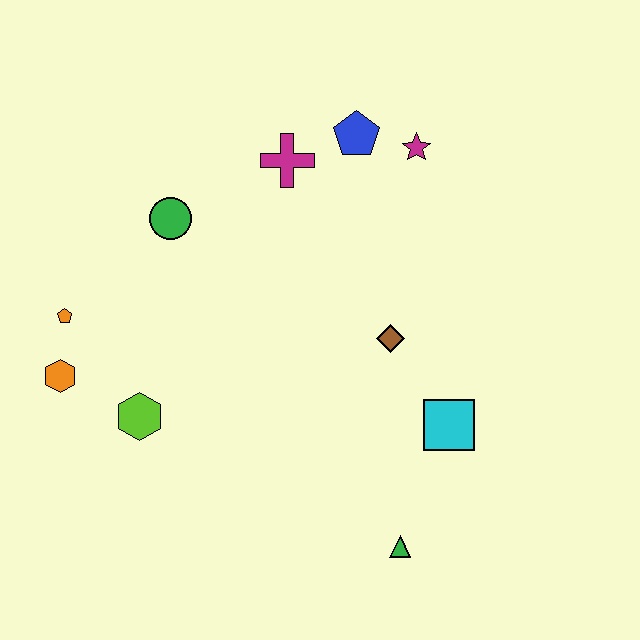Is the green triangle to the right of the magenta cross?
Yes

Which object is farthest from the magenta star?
The orange hexagon is farthest from the magenta star.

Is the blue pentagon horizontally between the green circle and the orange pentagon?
No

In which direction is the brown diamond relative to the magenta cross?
The brown diamond is below the magenta cross.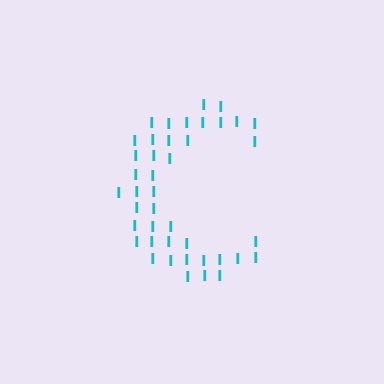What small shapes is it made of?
It is made of small letter I's.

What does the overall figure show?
The overall figure shows the letter C.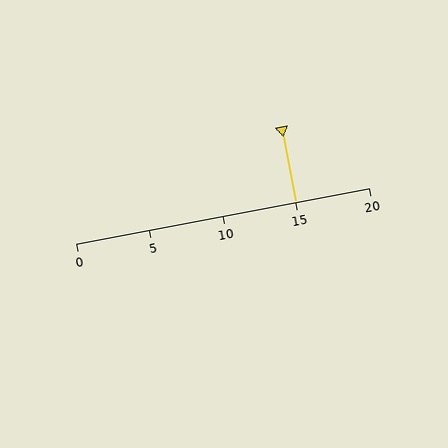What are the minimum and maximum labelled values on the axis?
The axis runs from 0 to 20.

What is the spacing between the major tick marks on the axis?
The major ticks are spaced 5 apart.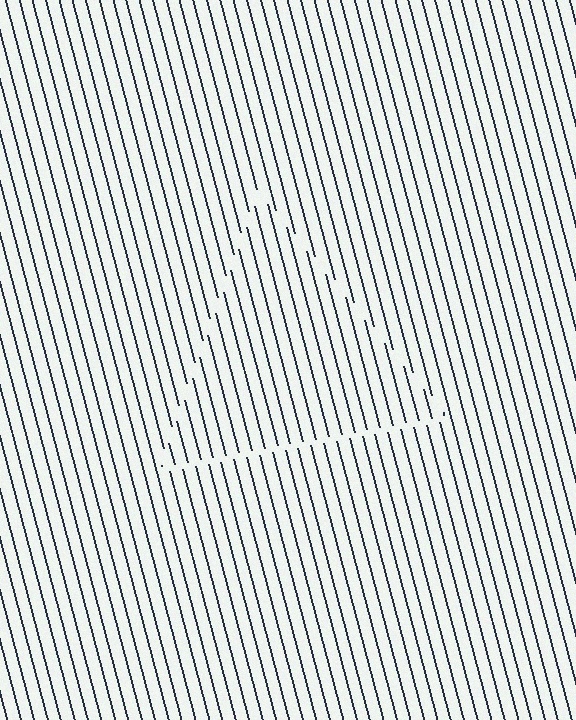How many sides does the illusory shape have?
3 sides — the line-ends trace a triangle.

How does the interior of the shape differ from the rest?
The interior of the shape contains the same grating, shifted by half a period — the contour is defined by the phase discontinuity where line-ends from the inner and outer gratings abut.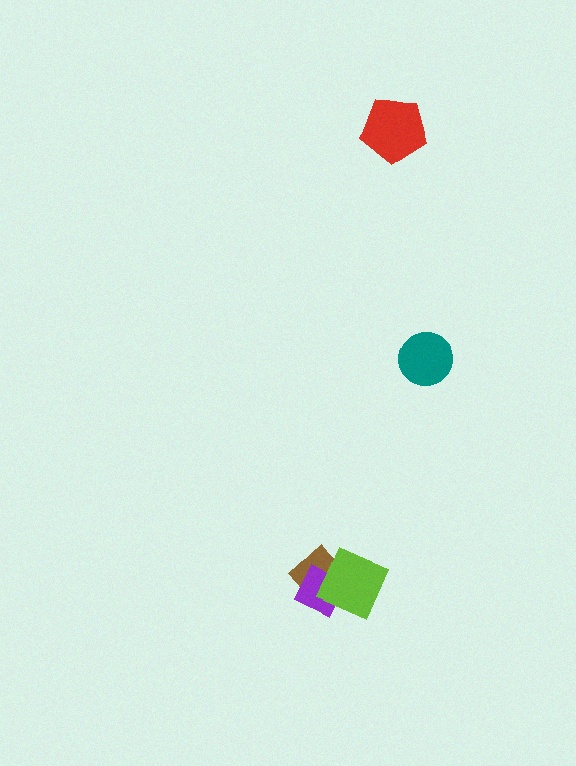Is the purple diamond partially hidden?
Yes, it is partially covered by another shape.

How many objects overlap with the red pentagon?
0 objects overlap with the red pentagon.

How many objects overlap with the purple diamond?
2 objects overlap with the purple diamond.